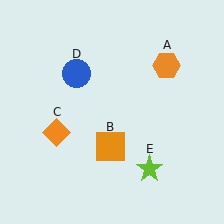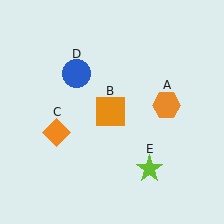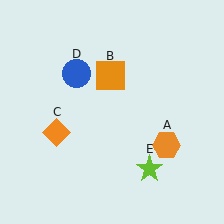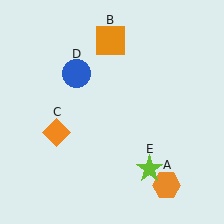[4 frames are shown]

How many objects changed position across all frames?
2 objects changed position: orange hexagon (object A), orange square (object B).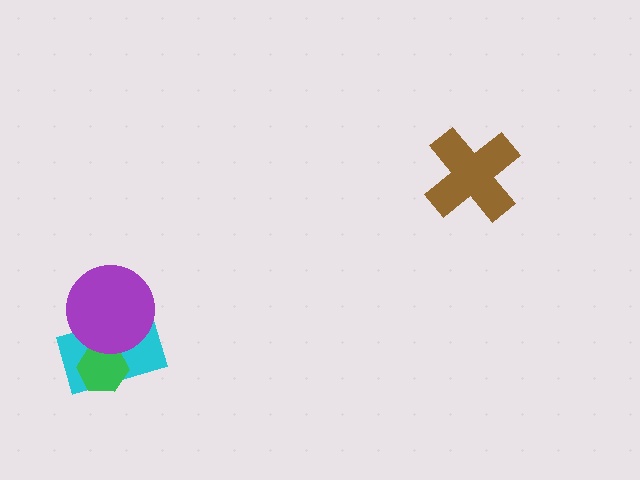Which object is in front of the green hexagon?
The purple circle is in front of the green hexagon.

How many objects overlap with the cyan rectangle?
2 objects overlap with the cyan rectangle.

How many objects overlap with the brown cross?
0 objects overlap with the brown cross.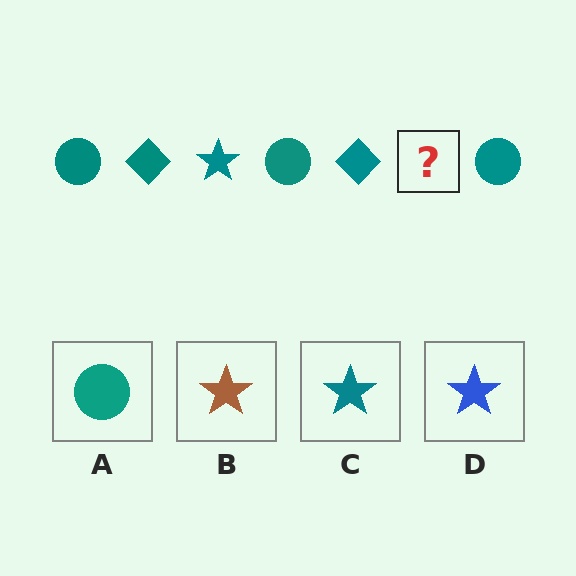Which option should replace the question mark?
Option C.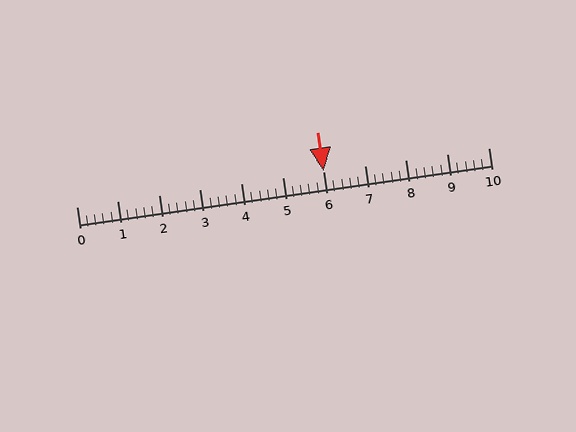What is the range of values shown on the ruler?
The ruler shows values from 0 to 10.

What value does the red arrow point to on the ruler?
The red arrow points to approximately 6.0.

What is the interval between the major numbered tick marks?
The major tick marks are spaced 1 units apart.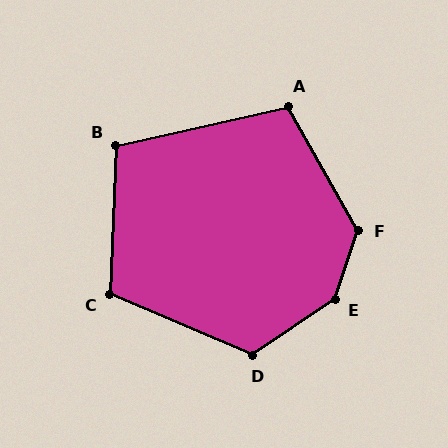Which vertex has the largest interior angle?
E, at approximately 143 degrees.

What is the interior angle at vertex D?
Approximately 123 degrees (obtuse).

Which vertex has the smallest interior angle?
B, at approximately 105 degrees.